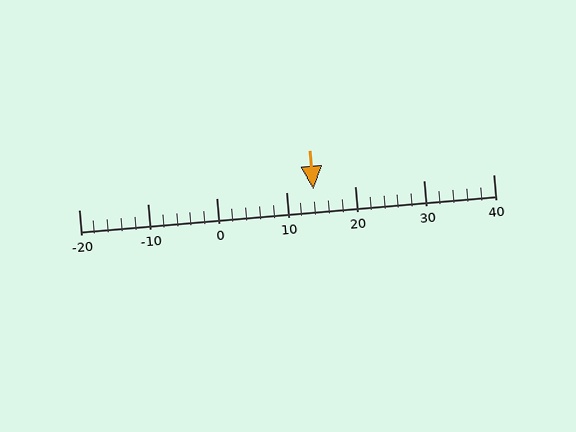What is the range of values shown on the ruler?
The ruler shows values from -20 to 40.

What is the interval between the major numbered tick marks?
The major tick marks are spaced 10 units apart.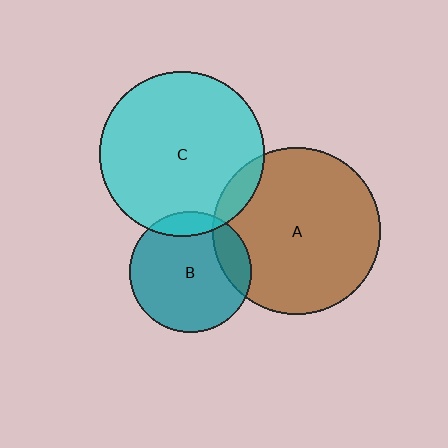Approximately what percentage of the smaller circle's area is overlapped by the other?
Approximately 10%.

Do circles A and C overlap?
Yes.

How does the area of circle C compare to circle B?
Approximately 1.8 times.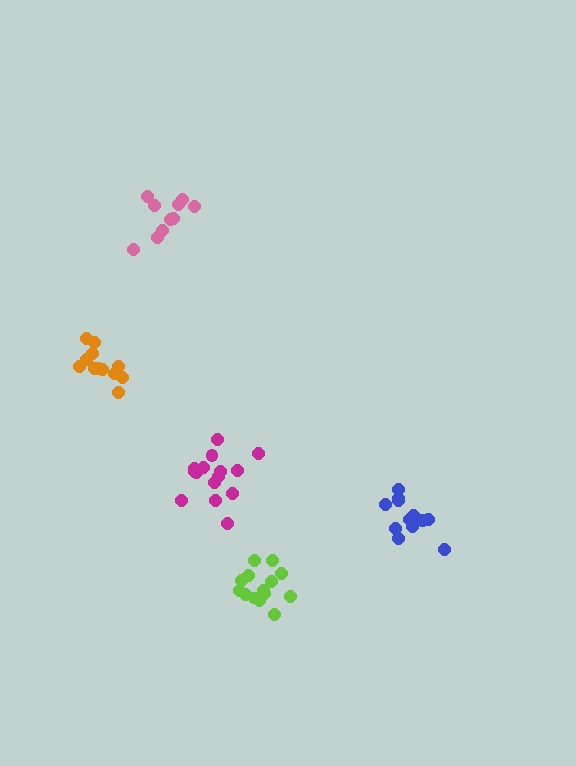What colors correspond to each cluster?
The clusters are colored: pink, orange, lime, magenta, blue.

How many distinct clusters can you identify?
There are 5 distinct clusters.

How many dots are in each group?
Group 1: 10 dots, Group 2: 12 dots, Group 3: 14 dots, Group 4: 15 dots, Group 5: 13 dots (64 total).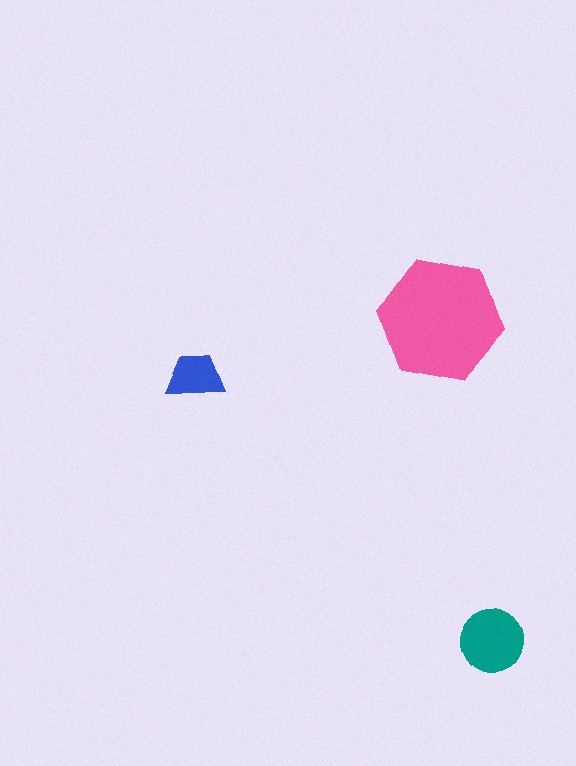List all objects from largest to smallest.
The pink hexagon, the teal circle, the blue trapezoid.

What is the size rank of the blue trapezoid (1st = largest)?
3rd.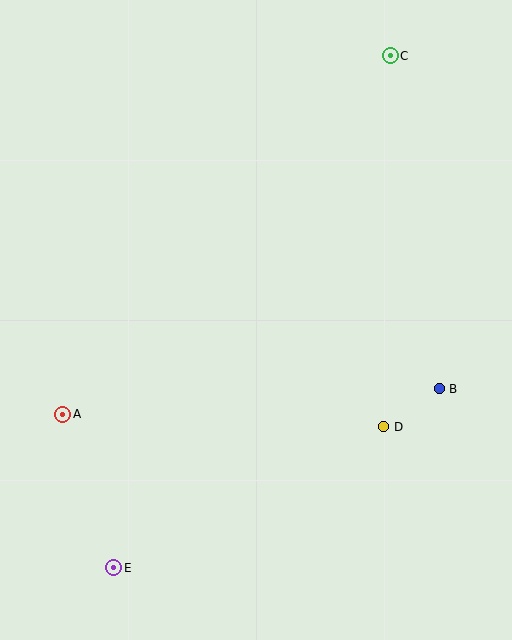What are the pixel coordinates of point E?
Point E is at (114, 568).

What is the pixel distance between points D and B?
The distance between D and B is 67 pixels.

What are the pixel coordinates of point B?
Point B is at (439, 389).